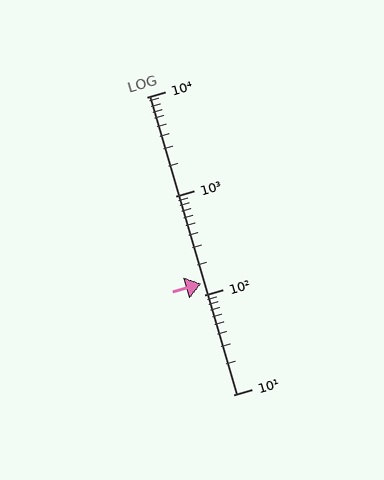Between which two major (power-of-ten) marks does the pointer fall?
The pointer is between 100 and 1000.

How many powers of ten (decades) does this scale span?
The scale spans 3 decades, from 10 to 10000.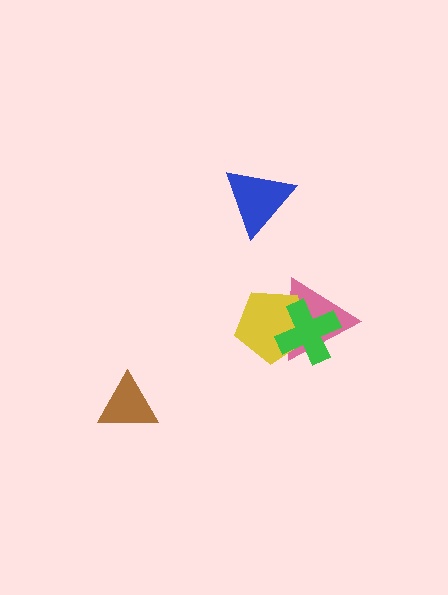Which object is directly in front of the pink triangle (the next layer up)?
The yellow pentagon is directly in front of the pink triangle.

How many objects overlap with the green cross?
2 objects overlap with the green cross.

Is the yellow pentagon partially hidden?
Yes, it is partially covered by another shape.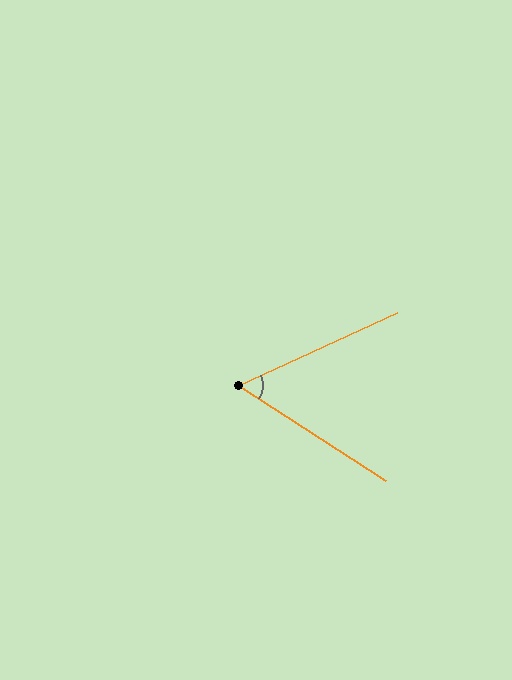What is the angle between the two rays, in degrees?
Approximately 58 degrees.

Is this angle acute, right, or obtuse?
It is acute.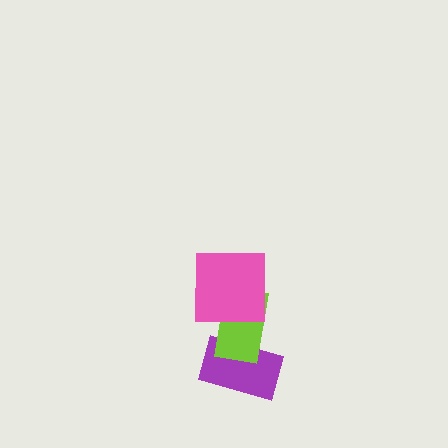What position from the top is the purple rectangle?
The purple rectangle is 3rd from the top.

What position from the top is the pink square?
The pink square is 1st from the top.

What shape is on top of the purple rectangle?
The lime rectangle is on top of the purple rectangle.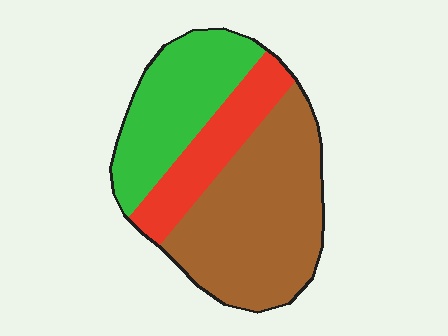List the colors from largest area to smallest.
From largest to smallest: brown, green, red.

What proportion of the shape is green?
Green takes up between a sixth and a third of the shape.